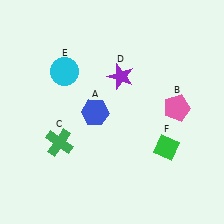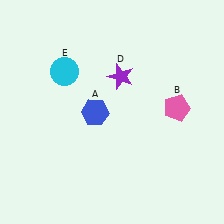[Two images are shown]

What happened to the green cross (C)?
The green cross (C) was removed in Image 2. It was in the bottom-left area of Image 1.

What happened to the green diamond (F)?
The green diamond (F) was removed in Image 2. It was in the bottom-right area of Image 1.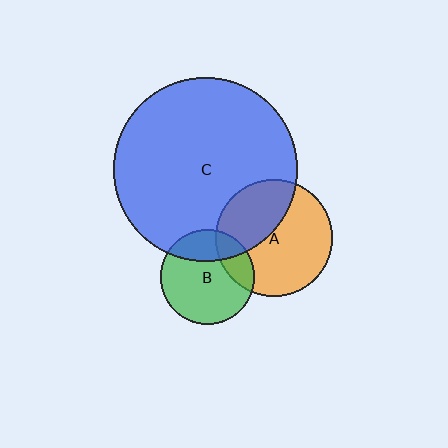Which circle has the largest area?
Circle C (blue).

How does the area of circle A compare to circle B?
Approximately 1.5 times.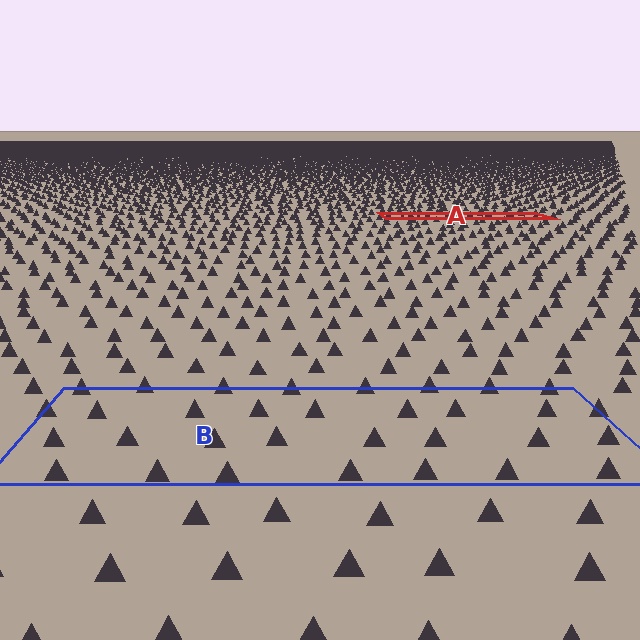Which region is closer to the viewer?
Region B is closer. The texture elements there are larger and more spread out.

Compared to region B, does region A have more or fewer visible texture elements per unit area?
Region A has more texture elements per unit area — they are packed more densely because it is farther away.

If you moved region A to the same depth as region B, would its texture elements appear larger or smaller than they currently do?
They would appear larger. At a closer depth, the same texture elements are projected at a bigger on-screen size.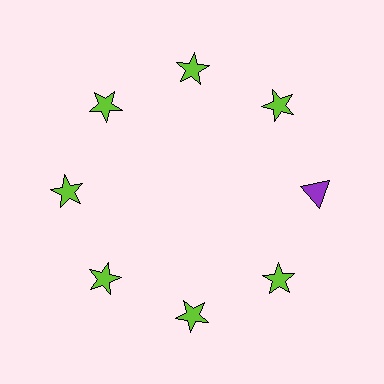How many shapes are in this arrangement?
There are 8 shapes arranged in a ring pattern.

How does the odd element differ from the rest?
It differs in both color (purple instead of lime) and shape (triangle instead of star).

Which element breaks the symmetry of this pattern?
The purple triangle at roughly the 3 o'clock position breaks the symmetry. All other shapes are lime stars.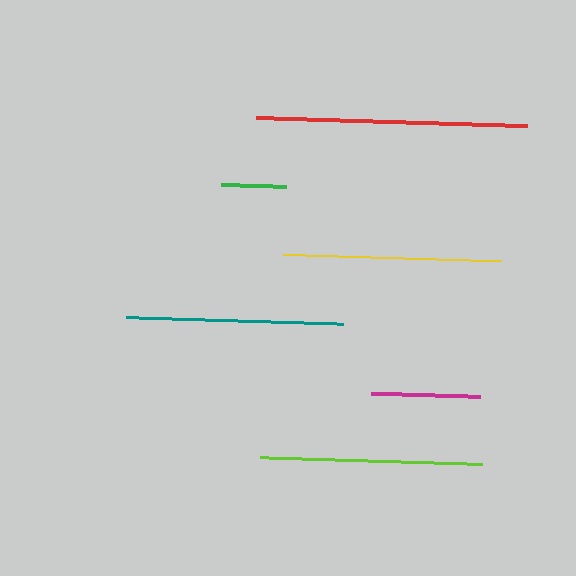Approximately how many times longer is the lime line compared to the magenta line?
The lime line is approximately 2.0 times the length of the magenta line.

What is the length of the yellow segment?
The yellow segment is approximately 218 pixels long.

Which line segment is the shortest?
The green line is the shortest at approximately 65 pixels.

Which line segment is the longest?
The red line is the longest at approximately 271 pixels.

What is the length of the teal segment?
The teal segment is approximately 218 pixels long.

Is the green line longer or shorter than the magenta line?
The magenta line is longer than the green line.